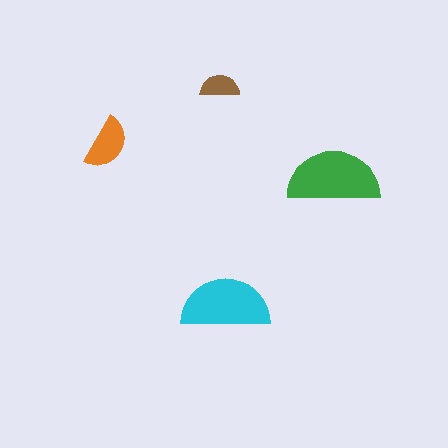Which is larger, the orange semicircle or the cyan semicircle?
The cyan one.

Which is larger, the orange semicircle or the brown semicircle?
The orange one.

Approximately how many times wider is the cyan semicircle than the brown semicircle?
About 2.5 times wider.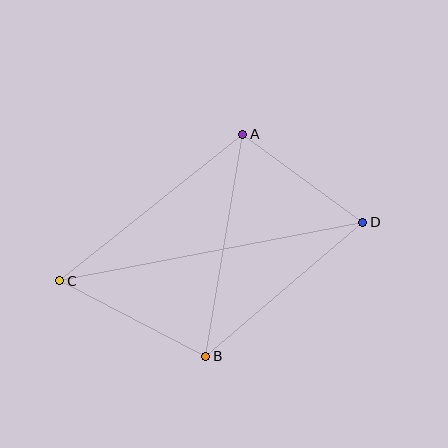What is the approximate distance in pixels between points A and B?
The distance between A and B is approximately 225 pixels.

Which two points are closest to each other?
Points A and D are closest to each other.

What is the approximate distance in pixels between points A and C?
The distance between A and C is approximately 235 pixels.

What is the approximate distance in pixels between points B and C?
The distance between B and C is approximately 164 pixels.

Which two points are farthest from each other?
Points C and D are farthest from each other.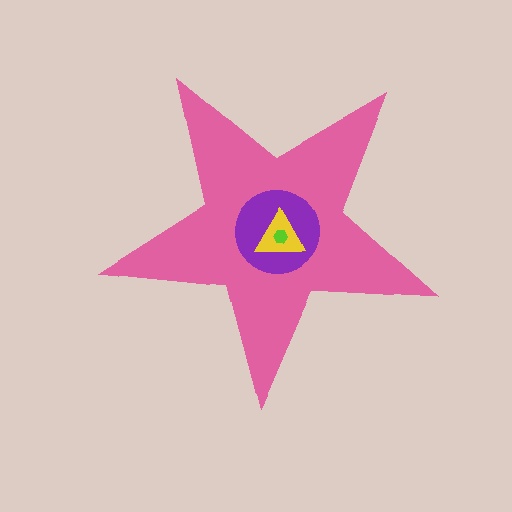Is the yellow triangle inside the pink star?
Yes.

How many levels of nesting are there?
4.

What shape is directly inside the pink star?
The purple circle.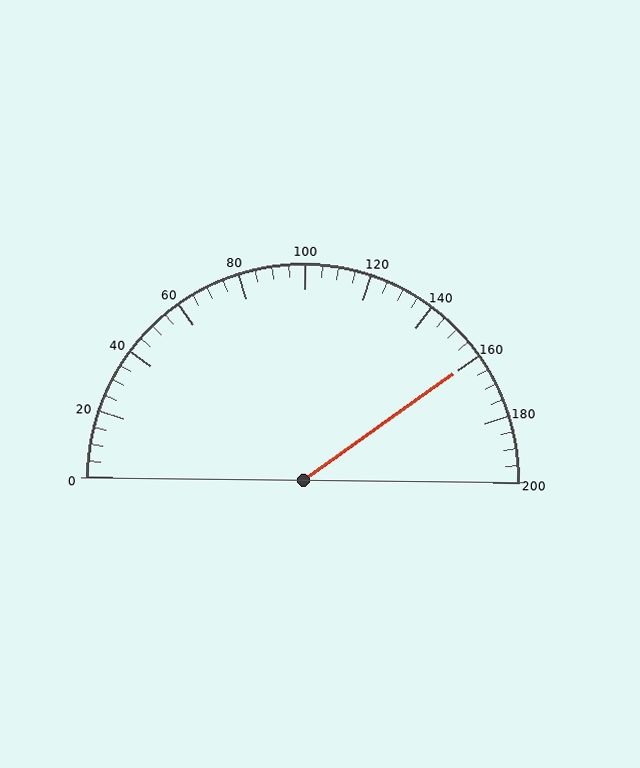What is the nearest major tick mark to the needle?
The nearest major tick mark is 160.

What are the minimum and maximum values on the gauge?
The gauge ranges from 0 to 200.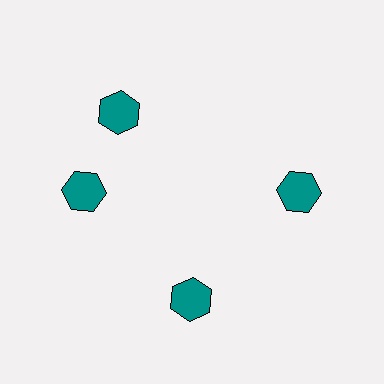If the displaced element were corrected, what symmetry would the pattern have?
It would have 4-fold rotational symmetry — the pattern would map onto itself every 90 degrees.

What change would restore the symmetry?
The symmetry would be restored by rotating it back into even spacing with its neighbors so that all 4 hexagons sit at equal angles and equal distance from the center.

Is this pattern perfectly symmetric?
No. The 4 teal hexagons are arranged in a ring, but one element near the 12 o'clock position is rotated out of alignment along the ring, breaking the 4-fold rotational symmetry.